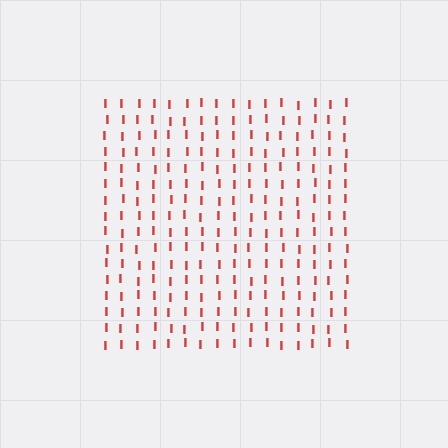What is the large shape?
The large shape is a square.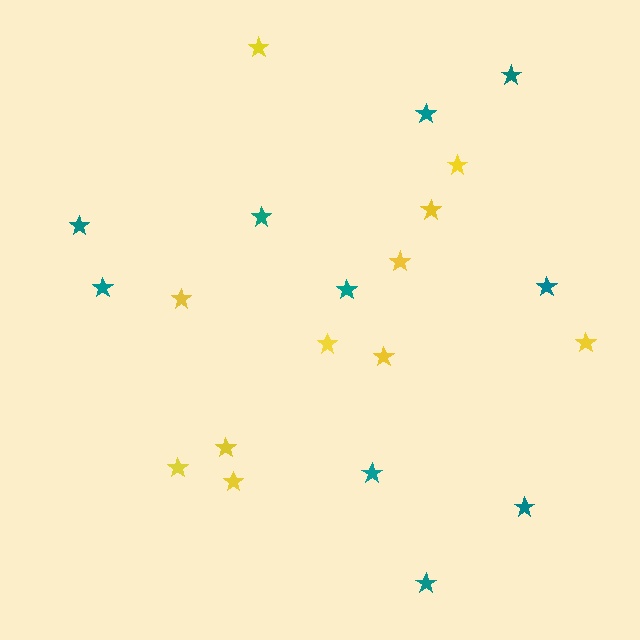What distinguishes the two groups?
There are 2 groups: one group of teal stars (10) and one group of yellow stars (11).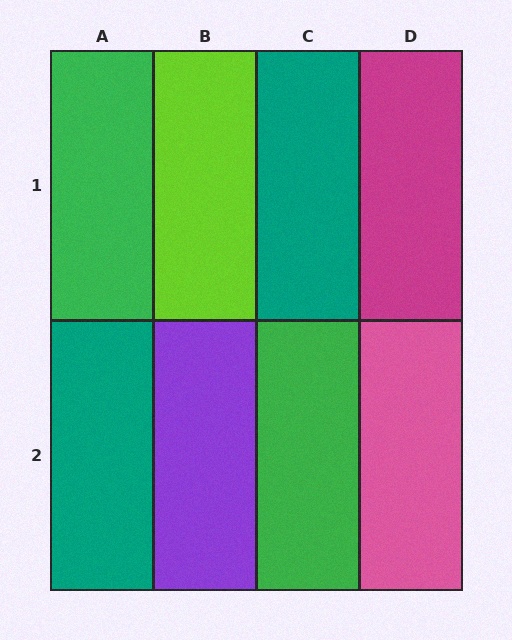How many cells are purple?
1 cell is purple.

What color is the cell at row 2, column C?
Green.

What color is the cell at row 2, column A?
Teal.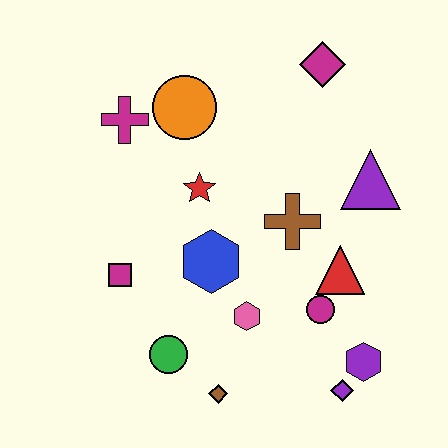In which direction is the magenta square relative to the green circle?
The magenta square is above the green circle.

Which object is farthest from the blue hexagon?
The magenta diamond is farthest from the blue hexagon.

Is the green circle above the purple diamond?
Yes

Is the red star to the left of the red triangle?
Yes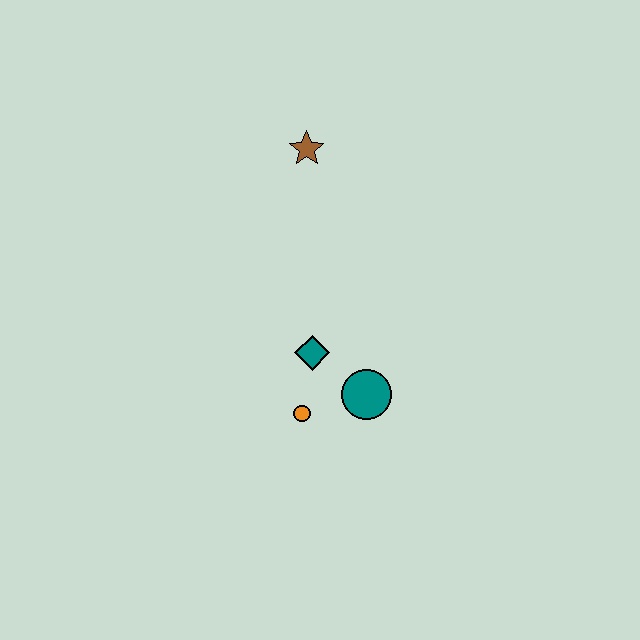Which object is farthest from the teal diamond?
The brown star is farthest from the teal diamond.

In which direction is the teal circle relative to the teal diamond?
The teal circle is to the right of the teal diamond.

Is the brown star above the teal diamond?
Yes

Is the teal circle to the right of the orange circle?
Yes